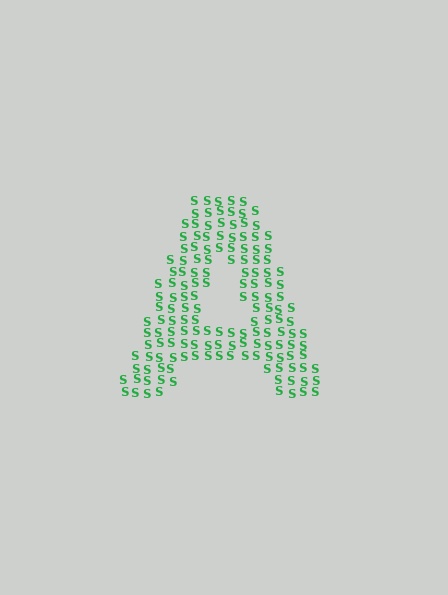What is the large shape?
The large shape is the letter A.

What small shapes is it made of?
It is made of small letter S's.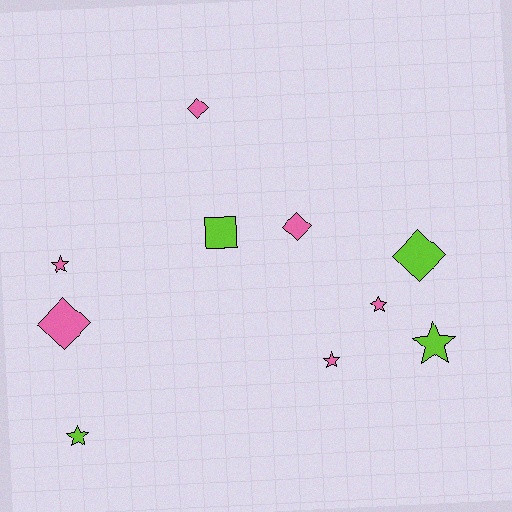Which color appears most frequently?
Pink, with 6 objects.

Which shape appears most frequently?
Star, with 5 objects.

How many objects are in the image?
There are 10 objects.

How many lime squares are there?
There is 1 lime square.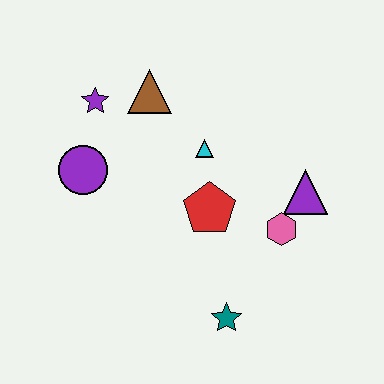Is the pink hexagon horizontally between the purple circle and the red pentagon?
No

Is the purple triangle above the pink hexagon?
Yes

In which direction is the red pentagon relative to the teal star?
The red pentagon is above the teal star.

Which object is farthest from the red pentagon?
The purple star is farthest from the red pentagon.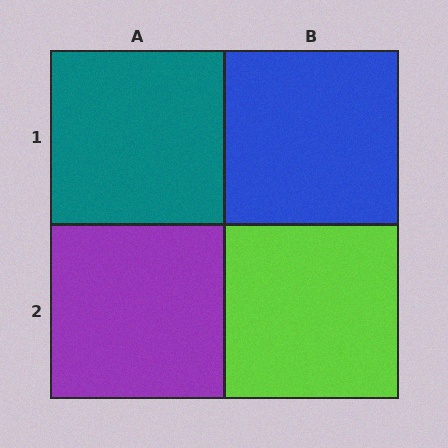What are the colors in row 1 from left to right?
Teal, blue.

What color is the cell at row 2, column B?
Lime.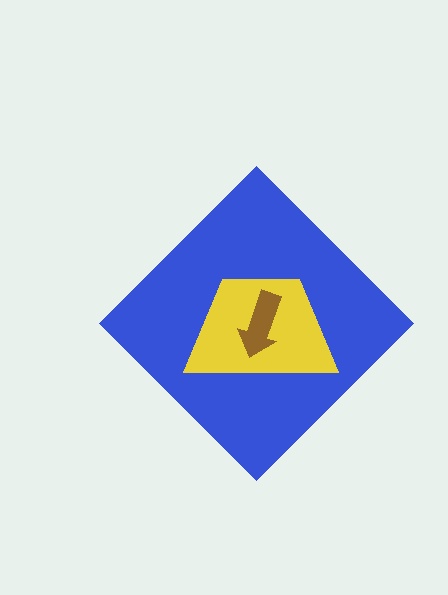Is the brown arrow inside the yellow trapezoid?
Yes.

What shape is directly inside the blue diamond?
The yellow trapezoid.